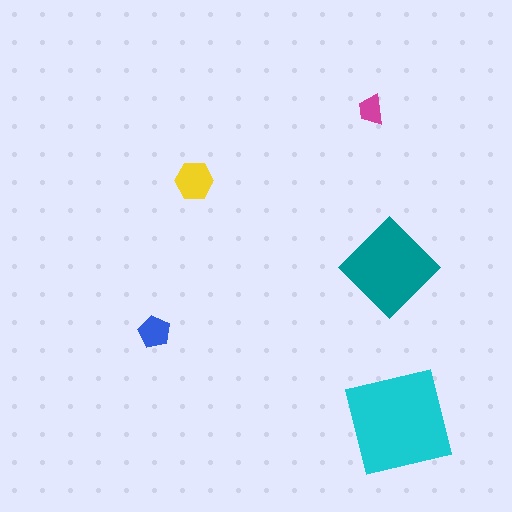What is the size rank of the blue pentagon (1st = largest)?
4th.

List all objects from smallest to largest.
The magenta trapezoid, the blue pentagon, the yellow hexagon, the teal diamond, the cyan square.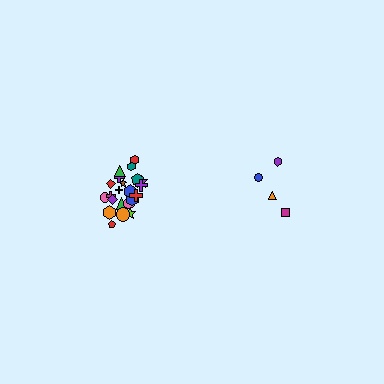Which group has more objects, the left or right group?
The left group.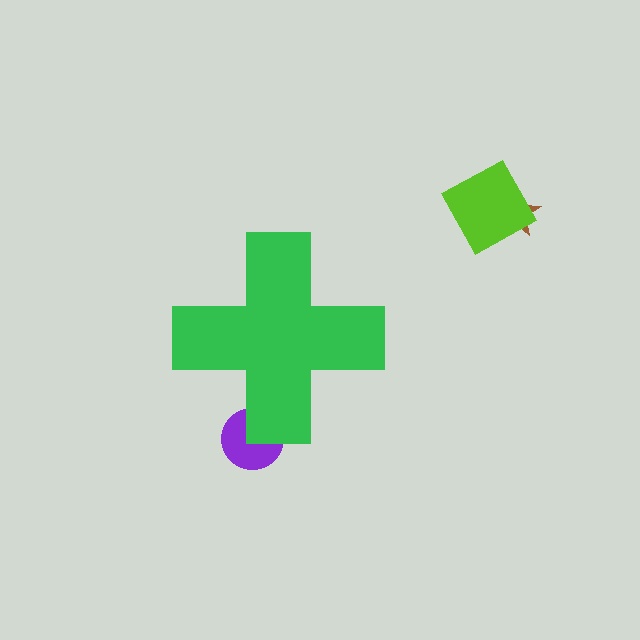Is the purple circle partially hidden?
Yes, the purple circle is partially hidden behind the green cross.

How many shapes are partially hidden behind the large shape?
1 shape is partially hidden.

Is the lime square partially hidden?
No, the lime square is fully visible.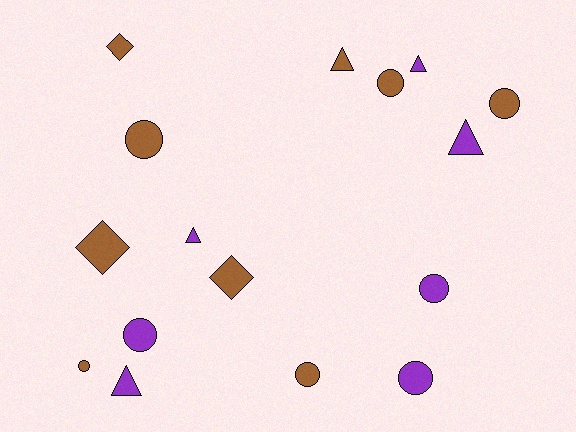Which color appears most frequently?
Brown, with 9 objects.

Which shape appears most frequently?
Circle, with 8 objects.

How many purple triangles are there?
There are 4 purple triangles.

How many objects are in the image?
There are 16 objects.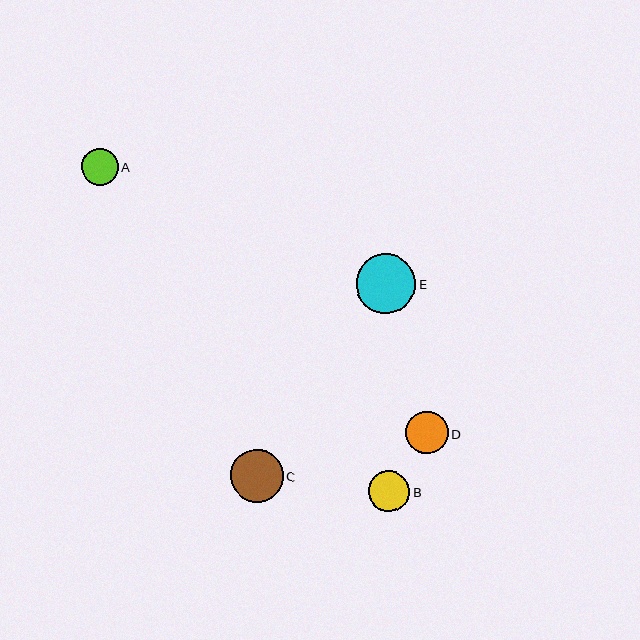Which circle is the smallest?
Circle A is the smallest with a size of approximately 37 pixels.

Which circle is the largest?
Circle E is the largest with a size of approximately 59 pixels.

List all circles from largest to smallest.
From largest to smallest: E, C, D, B, A.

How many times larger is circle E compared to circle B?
Circle E is approximately 1.5 times the size of circle B.